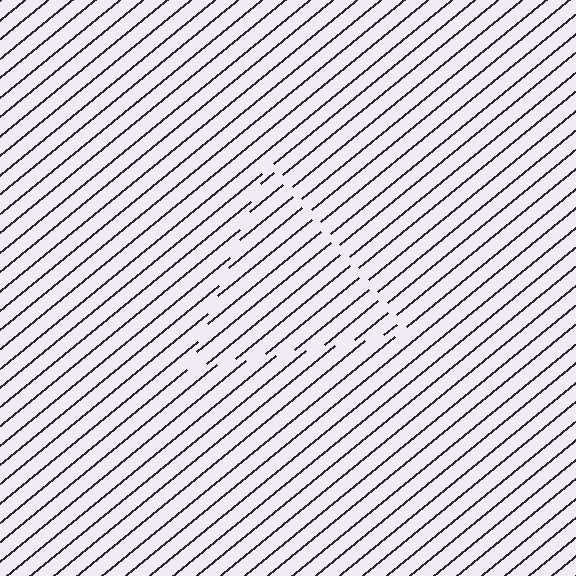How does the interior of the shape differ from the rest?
The interior of the shape contains the same grating, shifted by half a period — the contour is defined by the phase discontinuity where line-ends from the inner and outer gratings abut.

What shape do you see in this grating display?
An illusory triangle. The interior of the shape contains the same grating, shifted by half a period — the contour is defined by the phase discontinuity where line-ends from the inner and outer gratings abut.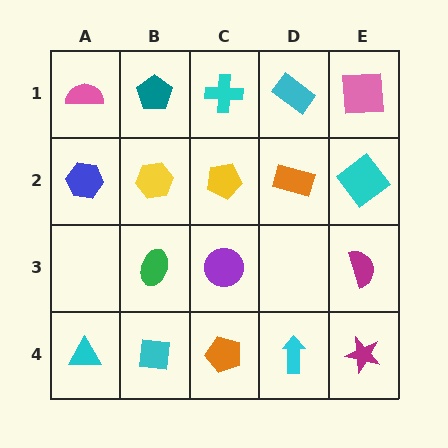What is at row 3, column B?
A green ellipse.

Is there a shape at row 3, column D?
No, that cell is empty.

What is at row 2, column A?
A blue hexagon.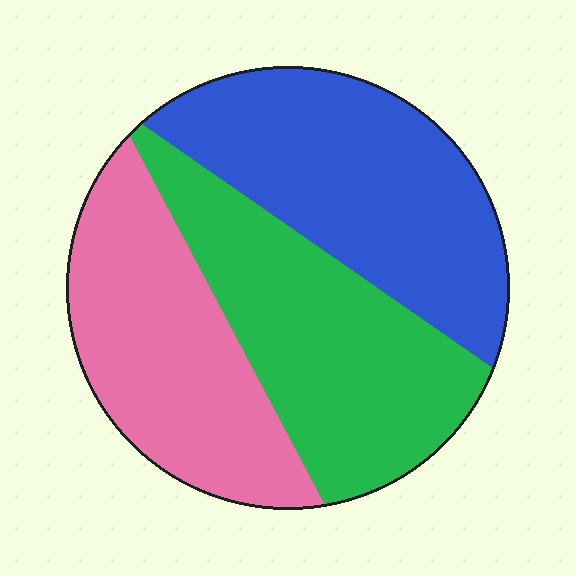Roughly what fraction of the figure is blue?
Blue covers 35% of the figure.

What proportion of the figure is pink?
Pink takes up about one third (1/3) of the figure.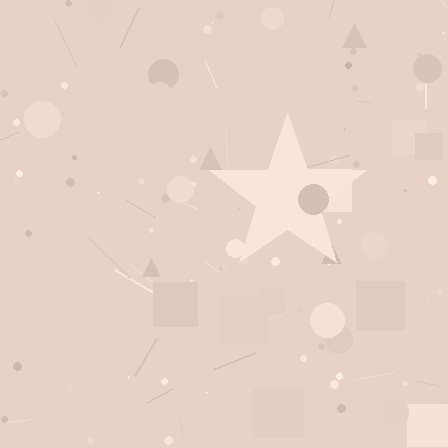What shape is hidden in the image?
A star is hidden in the image.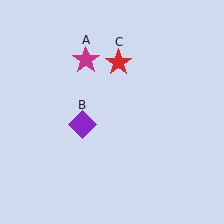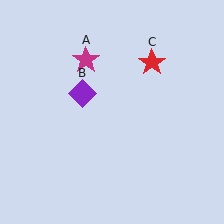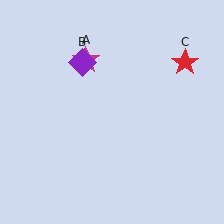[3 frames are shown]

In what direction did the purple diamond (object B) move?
The purple diamond (object B) moved up.